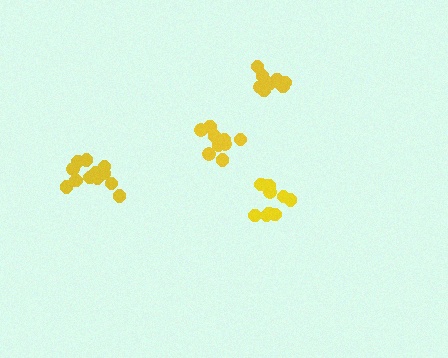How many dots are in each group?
Group 1: 12 dots, Group 2: 9 dots, Group 3: 10 dots, Group 4: 12 dots (43 total).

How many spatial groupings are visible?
There are 4 spatial groupings.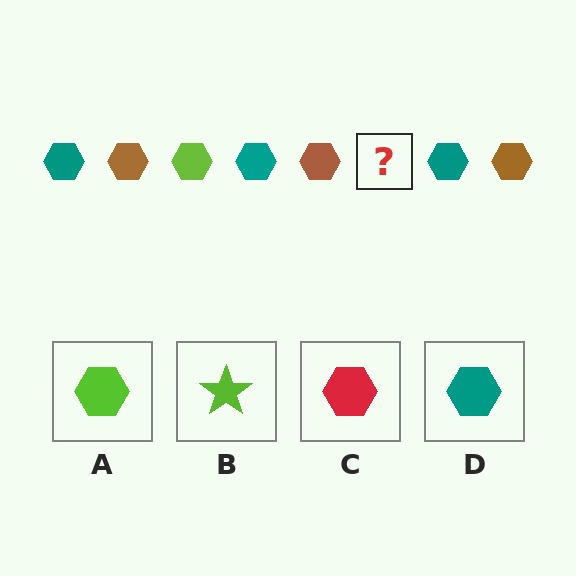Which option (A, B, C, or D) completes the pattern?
A.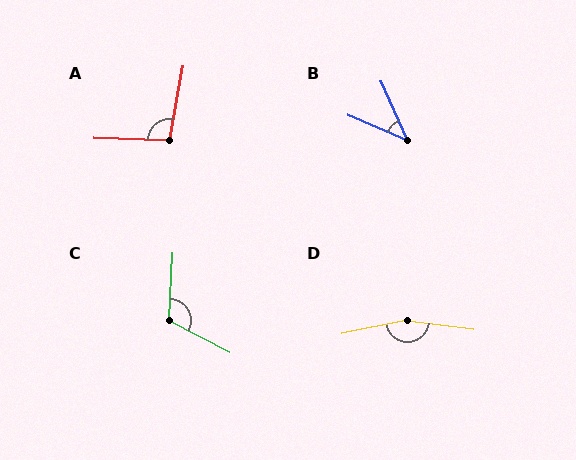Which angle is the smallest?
B, at approximately 43 degrees.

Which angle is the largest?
D, at approximately 161 degrees.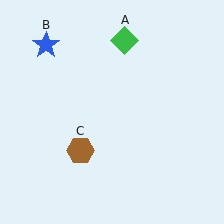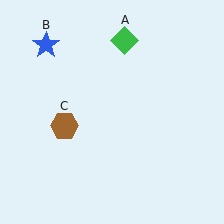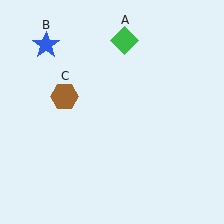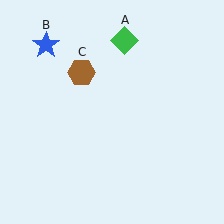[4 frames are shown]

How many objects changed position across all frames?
1 object changed position: brown hexagon (object C).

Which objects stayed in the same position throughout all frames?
Green diamond (object A) and blue star (object B) remained stationary.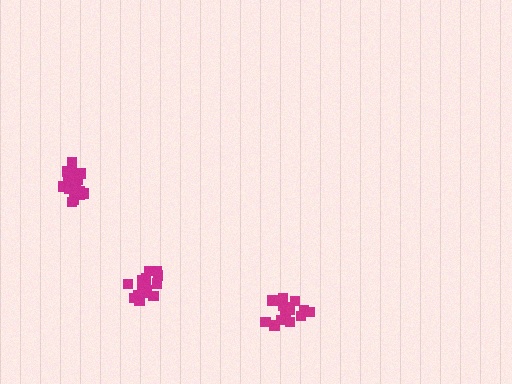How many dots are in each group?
Group 1: 15 dots, Group 2: 16 dots, Group 3: 18 dots (49 total).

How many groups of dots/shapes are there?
There are 3 groups.